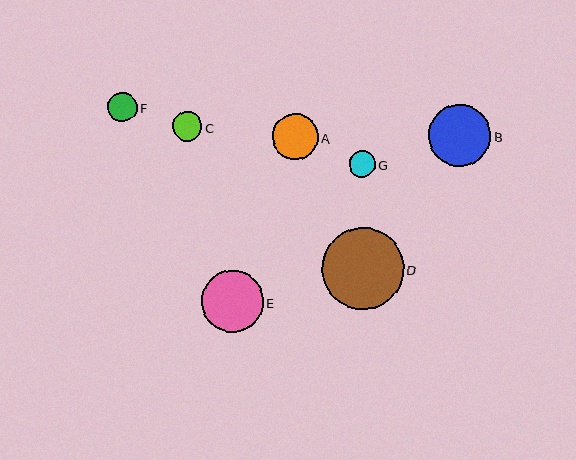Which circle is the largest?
Circle D is the largest with a size of approximately 82 pixels.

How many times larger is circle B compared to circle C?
Circle B is approximately 2.1 times the size of circle C.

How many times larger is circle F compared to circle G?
Circle F is approximately 1.1 times the size of circle G.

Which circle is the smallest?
Circle G is the smallest with a size of approximately 26 pixels.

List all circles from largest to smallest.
From largest to smallest: D, B, E, A, F, C, G.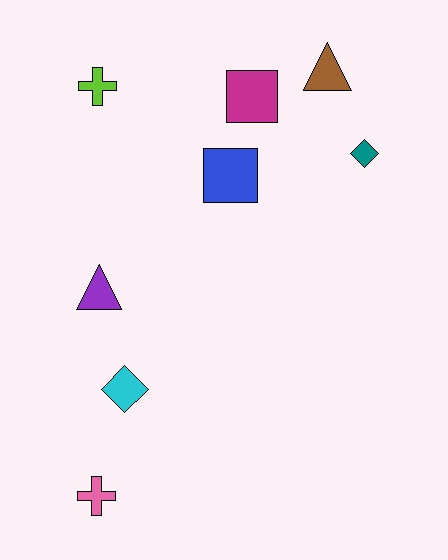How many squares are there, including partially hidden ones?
There are 2 squares.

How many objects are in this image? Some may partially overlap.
There are 8 objects.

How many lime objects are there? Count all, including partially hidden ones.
There is 1 lime object.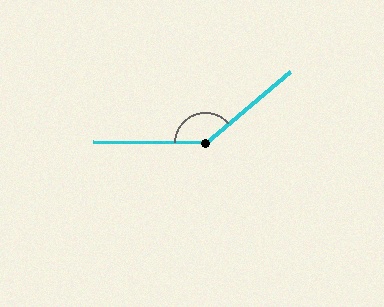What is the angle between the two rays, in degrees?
Approximately 139 degrees.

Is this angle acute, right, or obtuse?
It is obtuse.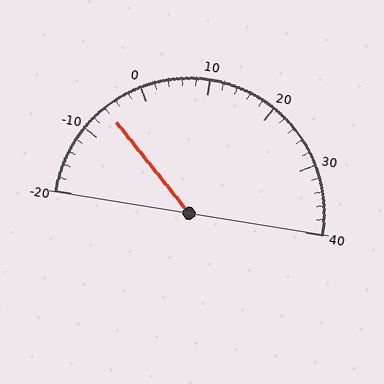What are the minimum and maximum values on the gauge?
The gauge ranges from -20 to 40.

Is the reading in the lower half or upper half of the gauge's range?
The reading is in the lower half of the range (-20 to 40).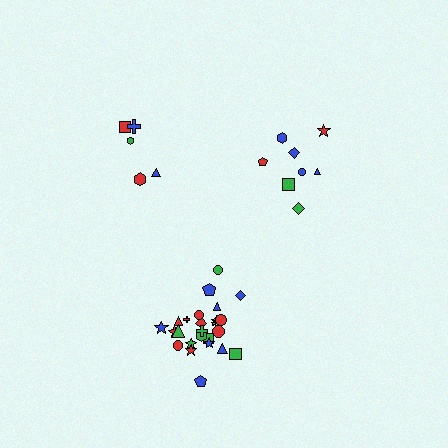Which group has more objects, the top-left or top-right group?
The top-right group.